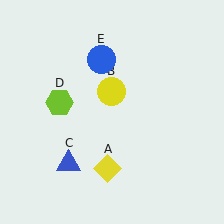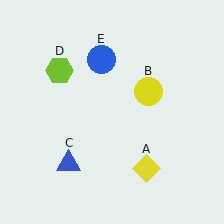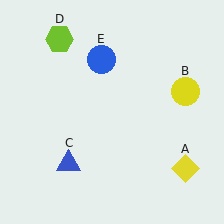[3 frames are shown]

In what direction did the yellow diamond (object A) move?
The yellow diamond (object A) moved right.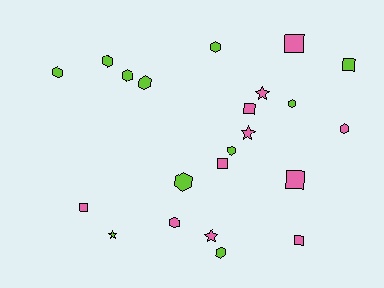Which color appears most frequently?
Lime, with 11 objects.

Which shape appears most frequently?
Hexagon, with 11 objects.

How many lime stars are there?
There is 1 lime star.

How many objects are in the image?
There are 22 objects.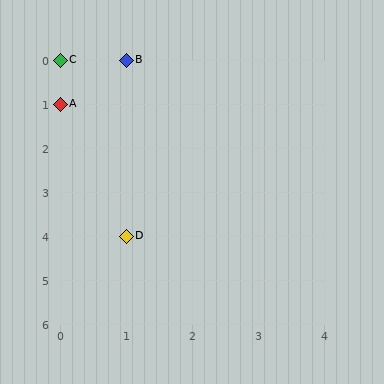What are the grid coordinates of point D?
Point D is at grid coordinates (1, 4).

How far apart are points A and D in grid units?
Points A and D are 1 column and 3 rows apart (about 3.2 grid units diagonally).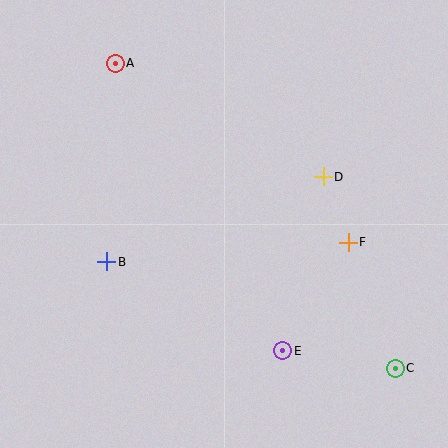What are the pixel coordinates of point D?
Point D is at (323, 177).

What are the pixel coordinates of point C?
Point C is at (395, 368).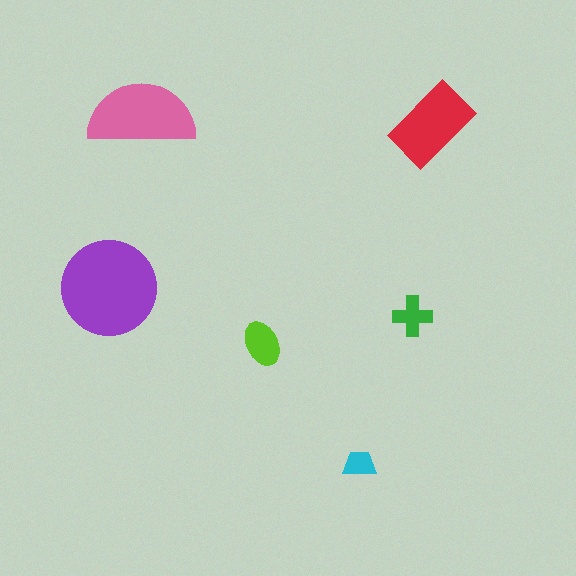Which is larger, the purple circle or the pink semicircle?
The purple circle.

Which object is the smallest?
The cyan trapezoid.